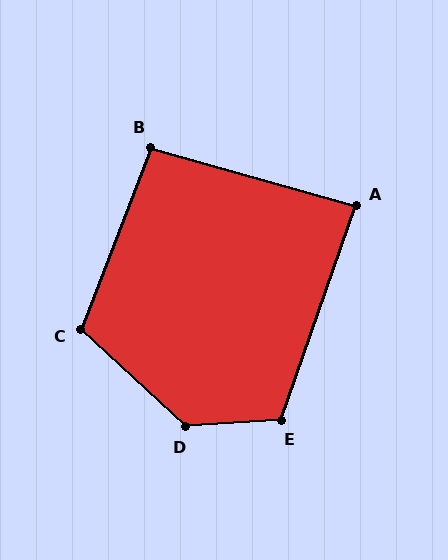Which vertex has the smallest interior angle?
A, at approximately 87 degrees.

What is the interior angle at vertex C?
Approximately 112 degrees (obtuse).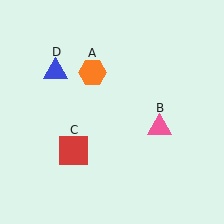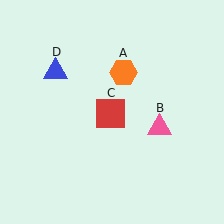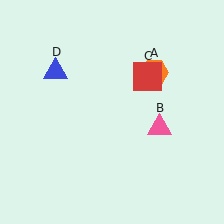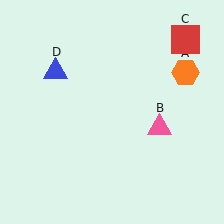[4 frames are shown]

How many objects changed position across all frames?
2 objects changed position: orange hexagon (object A), red square (object C).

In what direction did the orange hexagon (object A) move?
The orange hexagon (object A) moved right.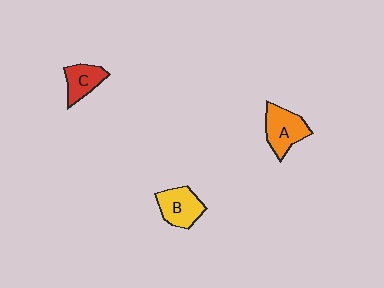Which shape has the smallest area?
Shape C (red).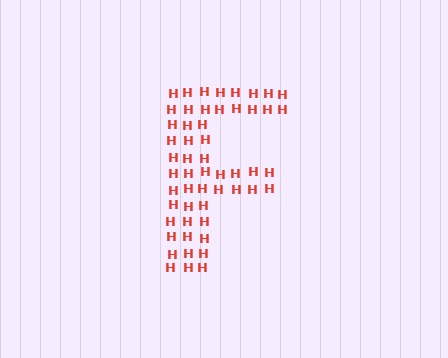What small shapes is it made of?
It is made of small letter H's.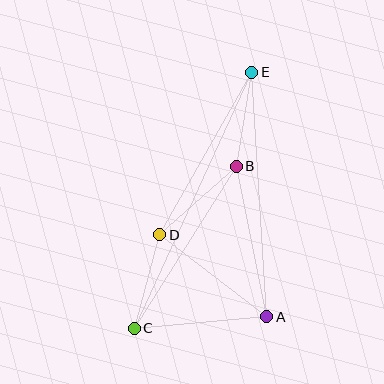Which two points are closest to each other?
Points B and E are closest to each other.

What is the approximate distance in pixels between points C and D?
The distance between C and D is approximately 97 pixels.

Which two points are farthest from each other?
Points C and E are farthest from each other.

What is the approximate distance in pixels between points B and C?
The distance between B and C is approximately 191 pixels.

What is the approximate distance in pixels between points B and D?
The distance between B and D is approximately 102 pixels.